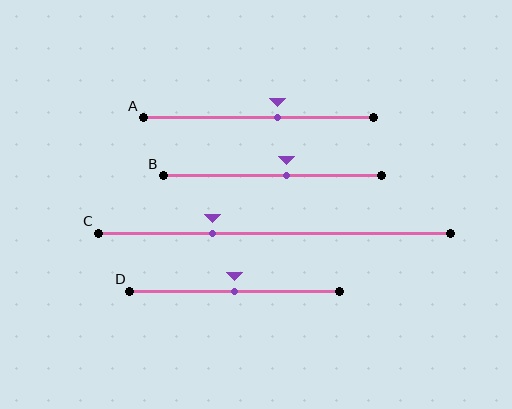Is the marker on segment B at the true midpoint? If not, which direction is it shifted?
No, the marker on segment B is shifted to the right by about 7% of the segment length.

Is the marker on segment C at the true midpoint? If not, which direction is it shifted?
No, the marker on segment C is shifted to the left by about 17% of the segment length.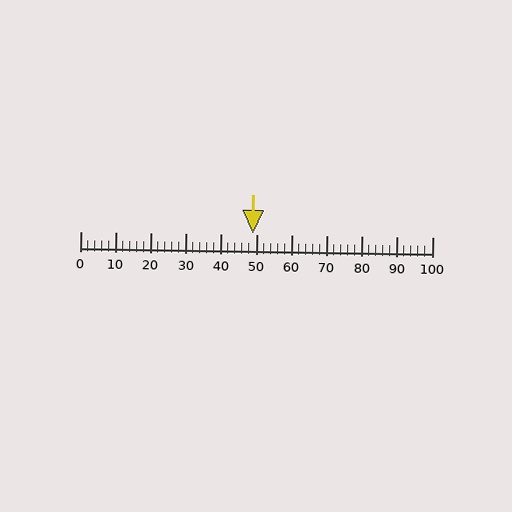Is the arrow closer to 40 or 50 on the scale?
The arrow is closer to 50.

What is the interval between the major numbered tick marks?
The major tick marks are spaced 10 units apart.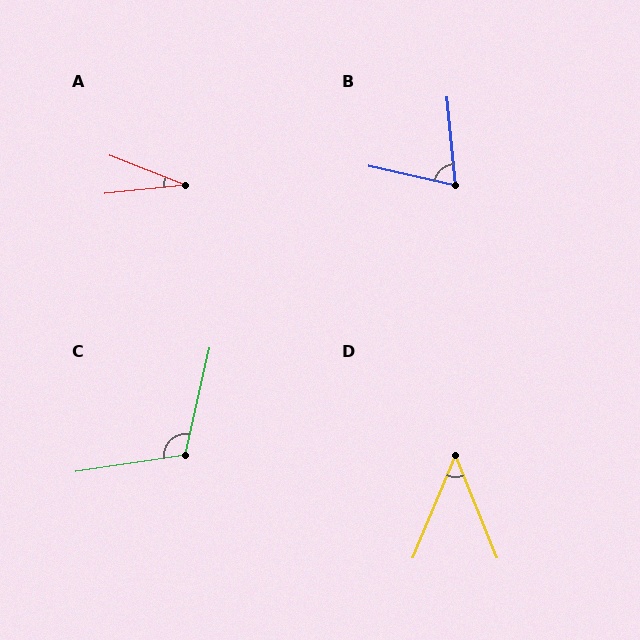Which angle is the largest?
C, at approximately 111 degrees.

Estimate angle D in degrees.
Approximately 45 degrees.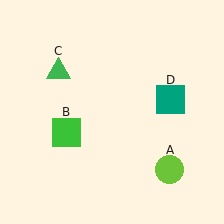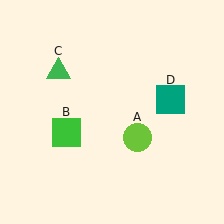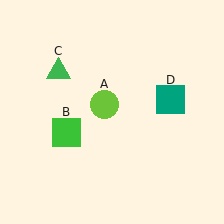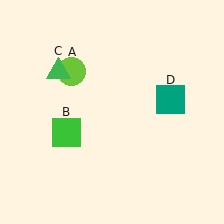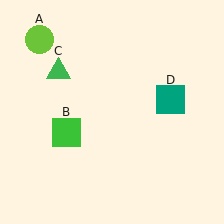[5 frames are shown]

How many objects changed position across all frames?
1 object changed position: lime circle (object A).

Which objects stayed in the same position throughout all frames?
Green square (object B) and green triangle (object C) and teal square (object D) remained stationary.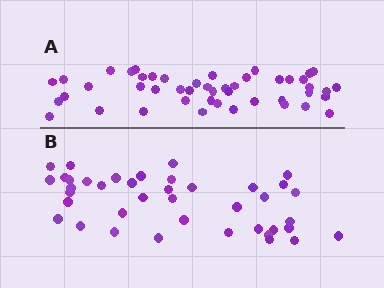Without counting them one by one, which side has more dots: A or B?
Region A (the top region) has more dots.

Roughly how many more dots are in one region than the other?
Region A has roughly 8 or so more dots than region B.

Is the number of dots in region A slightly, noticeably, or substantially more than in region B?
Region A has only slightly more — the two regions are fairly close. The ratio is roughly 1.2 to 1.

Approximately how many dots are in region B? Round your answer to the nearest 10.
About 40 dots.